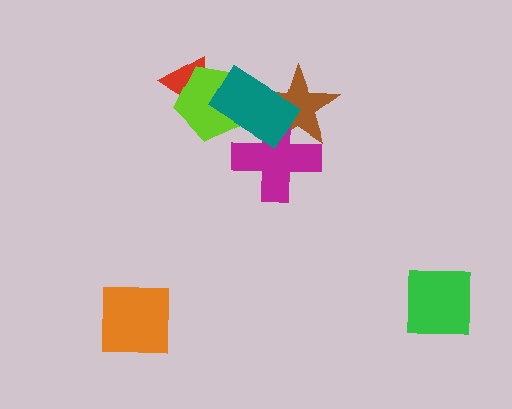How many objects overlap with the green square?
0 objects overlap with the green square.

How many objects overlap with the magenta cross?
2 objects overlap with the magenta cross.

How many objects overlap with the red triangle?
1 object overlaps with the red triangle.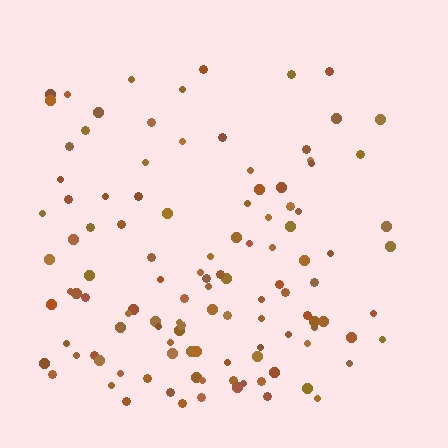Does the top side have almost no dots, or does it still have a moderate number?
Still a moderate number, just noticeably fewer than the bottom.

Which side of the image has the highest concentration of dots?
The bottom.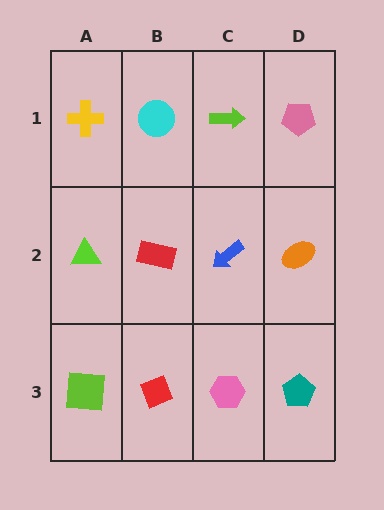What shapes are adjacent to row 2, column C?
A lime arrow (row 1, column C), a pink hexagon (row 3, column C), a red rectangle (row 2, column B), an orange ellipse (row 2, column D).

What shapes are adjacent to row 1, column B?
A red rectangle (row 2, column B), a yellow cross (row 1, column A), a lime arrow (row 1, column C).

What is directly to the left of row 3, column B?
A lime square.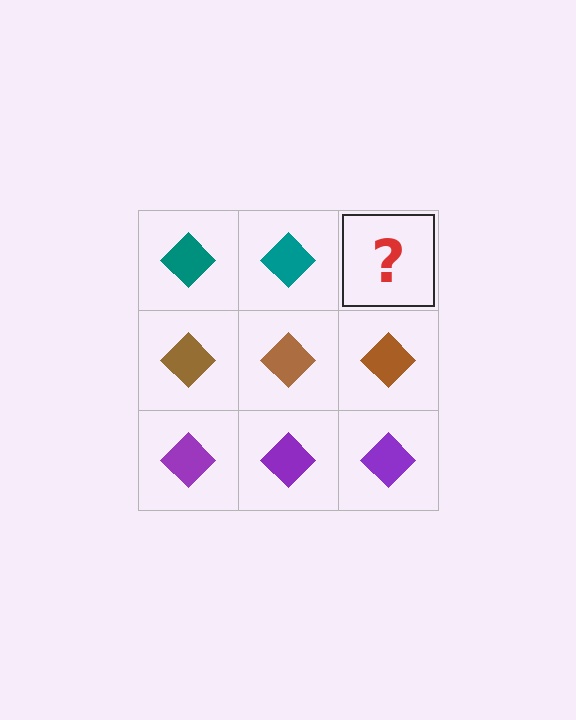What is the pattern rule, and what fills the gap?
The rule is that each row has a consistent color. The gap should be filled with a teal diamond.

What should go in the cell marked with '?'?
The missing cell should contain a teal diamond.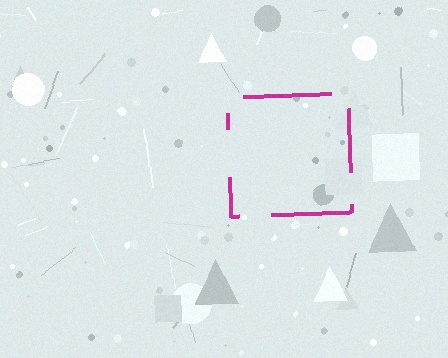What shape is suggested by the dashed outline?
The dashed outline suggests a square.